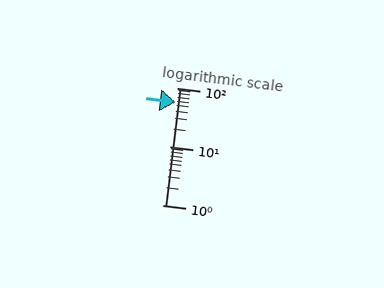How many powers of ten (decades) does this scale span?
The scale spans 2 decades, from 1 to 100.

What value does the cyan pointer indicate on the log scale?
The pointer indicates approximately 56.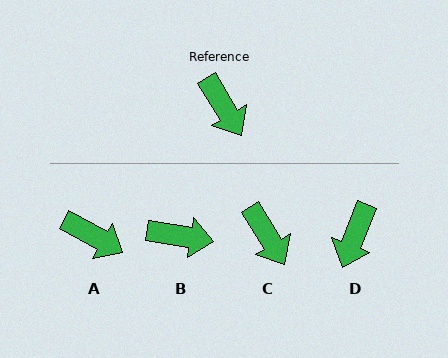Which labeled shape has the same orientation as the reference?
C.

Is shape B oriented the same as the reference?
No, it is off by about 49 degrees.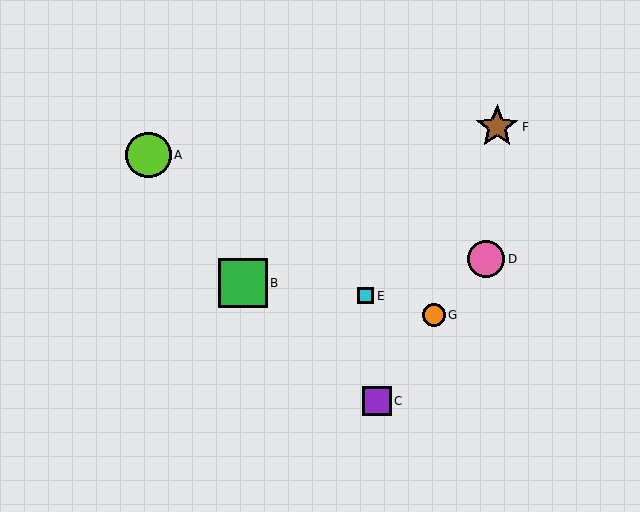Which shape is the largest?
The green square (labeled B) is the largest.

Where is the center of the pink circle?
The center of the pink circle is at (486, 259).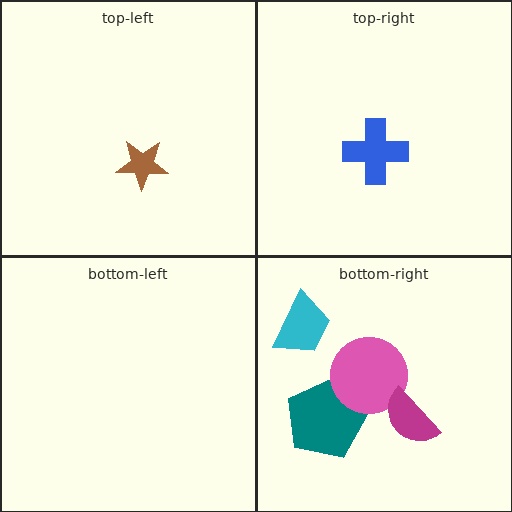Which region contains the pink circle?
The bottom-right region.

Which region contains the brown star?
The top-left region.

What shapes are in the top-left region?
The brown star.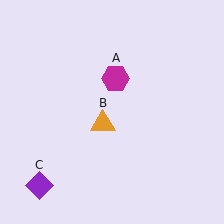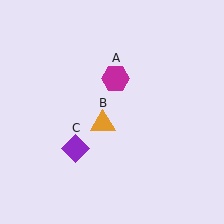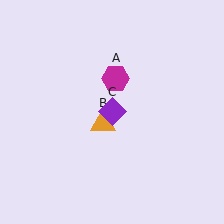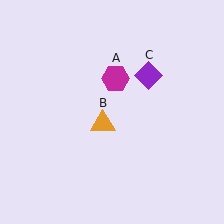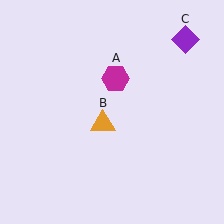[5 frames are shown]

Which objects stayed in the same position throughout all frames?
Magenta hexagon (object A) and orange triangle (object B) remained stationary.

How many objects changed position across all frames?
1 object changed position: purple diamond (object C).